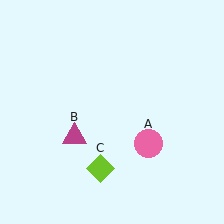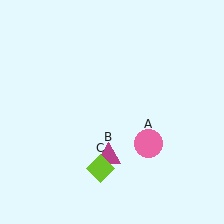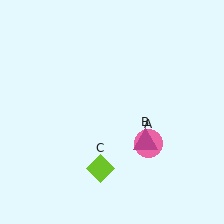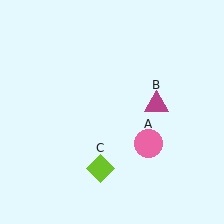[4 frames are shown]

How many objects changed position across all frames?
1 object changed position: magenta triangle (object B).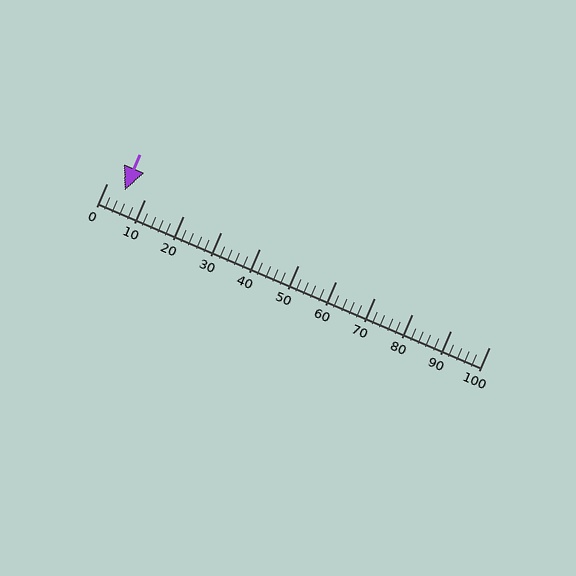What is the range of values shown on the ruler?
The ruler shows values from 0 to 100.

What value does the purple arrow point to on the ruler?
The purple arrow points to approximately 5.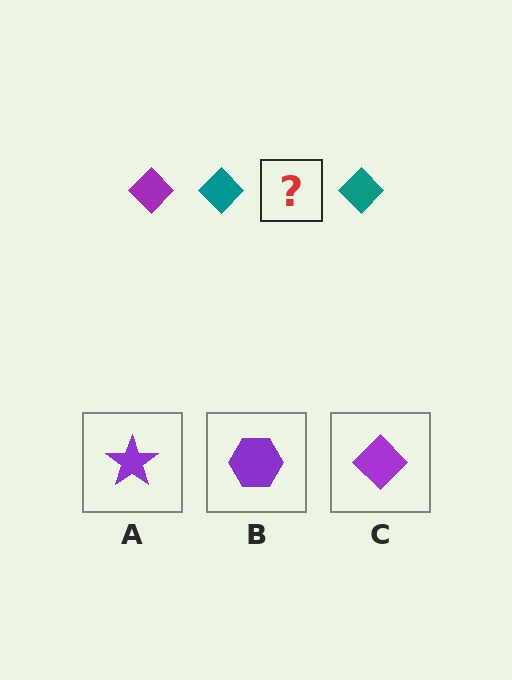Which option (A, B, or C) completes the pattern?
C.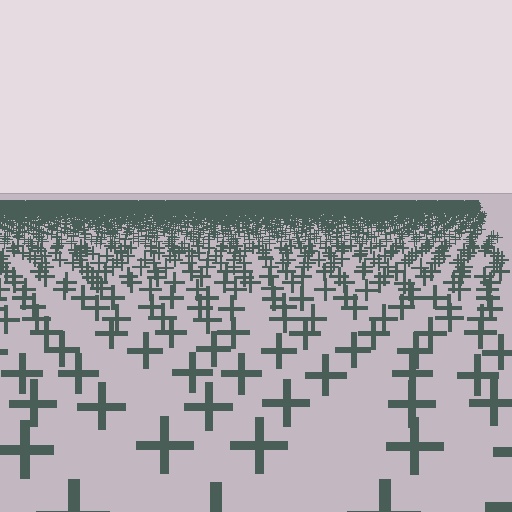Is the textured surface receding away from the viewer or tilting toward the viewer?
The surface is receding away from the viewer. Texture elements get smaller and denser toward the top.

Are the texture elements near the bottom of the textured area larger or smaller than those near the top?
Larger. Near the bottom, elements are closer to the viewer and appear at a bigger on-screen size.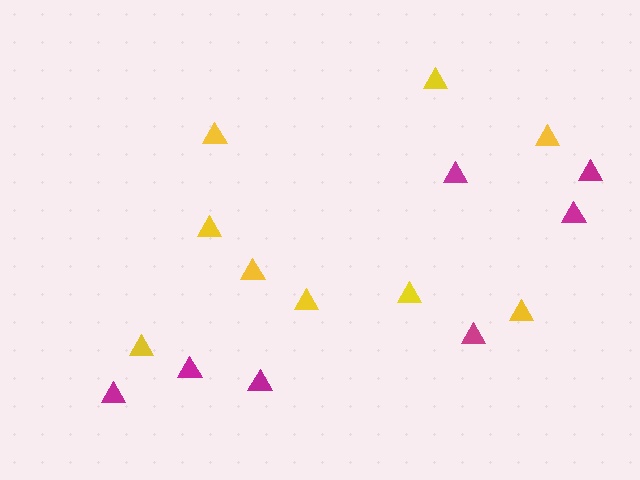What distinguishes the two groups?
There are 2 groups: one group of yellow triangles (9) and one group of magenta triangles (7).